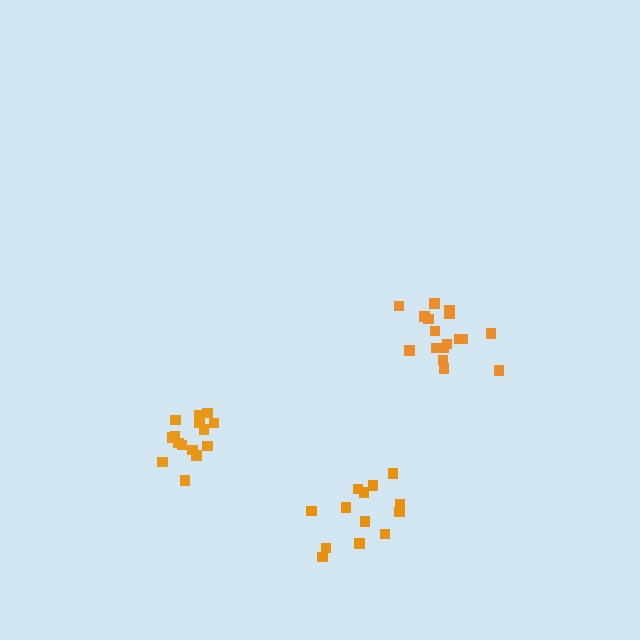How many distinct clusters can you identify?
There are 3 distinct clusters.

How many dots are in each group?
Group 1: 13 dots, Group 2: 17 dots, Group 3: 15 dots (45 total).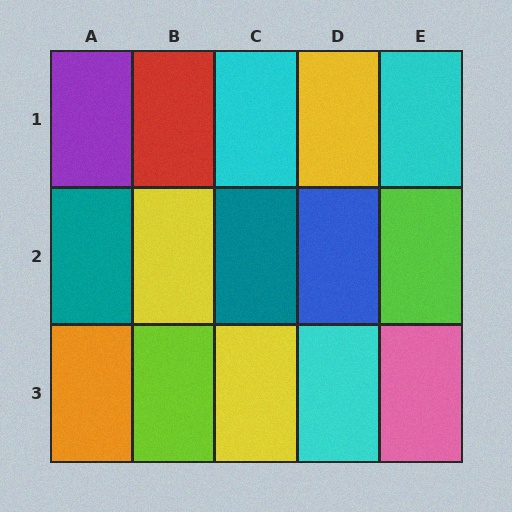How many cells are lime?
2 cells are lime.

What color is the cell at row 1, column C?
Cyan.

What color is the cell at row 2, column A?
Teal.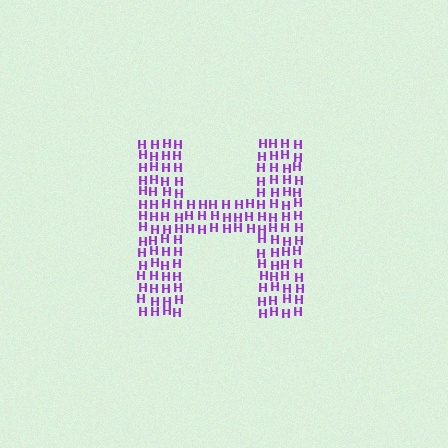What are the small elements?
The small elements are letter H's.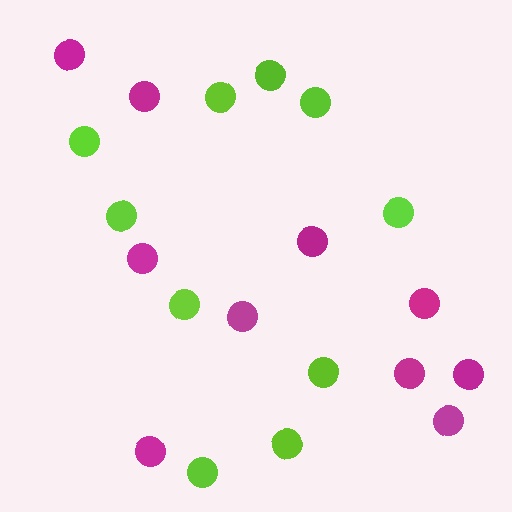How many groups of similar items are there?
There are 2 groups: one group of magenta circles (10) and one group of lime circles (10).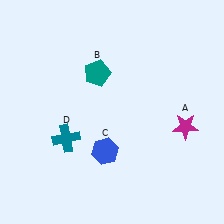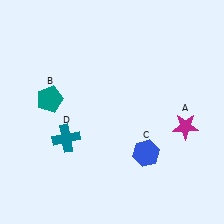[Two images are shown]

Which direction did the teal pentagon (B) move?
The teal pentagon (B) moved left.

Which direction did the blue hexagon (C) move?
The blue hexagon (C) moved right.